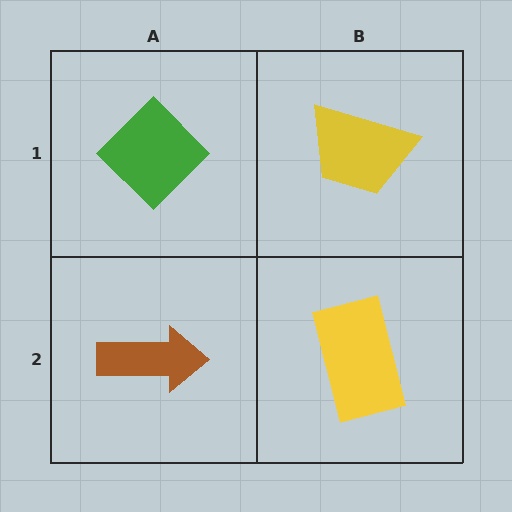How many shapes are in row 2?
2 shapes.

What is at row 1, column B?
A yellow trapezoid.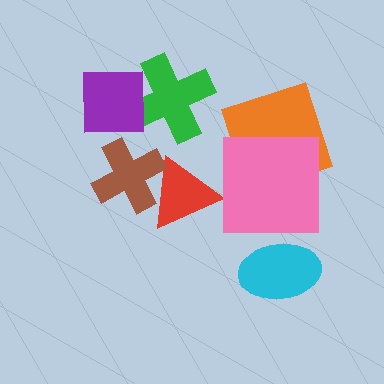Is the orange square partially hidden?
Yes, it is partially covered by another shape.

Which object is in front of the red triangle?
The brown cross is in front of the red triangle.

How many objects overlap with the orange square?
1 object overlaps with the orange square.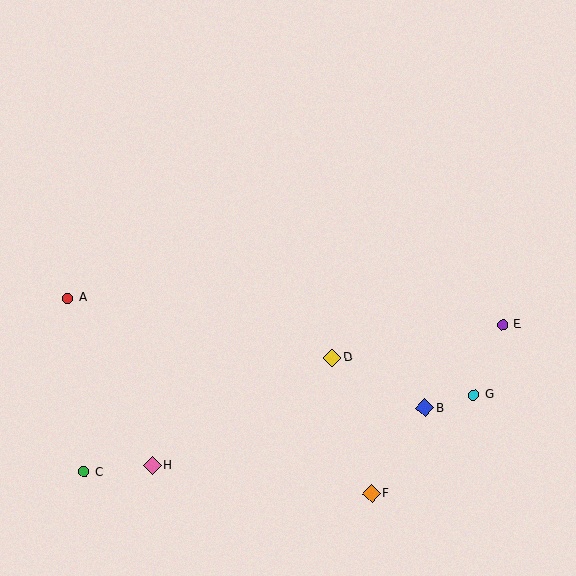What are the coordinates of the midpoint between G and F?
The midpoint between G and F is at (423, 444).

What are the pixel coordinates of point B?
Point B is at (425, 408).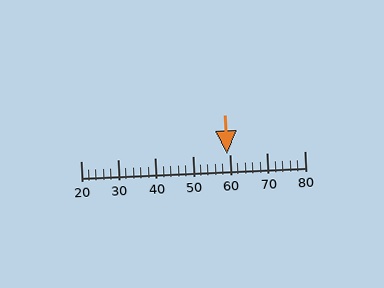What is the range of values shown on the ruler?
The ruler shows values from 20 to 80.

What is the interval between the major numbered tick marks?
The major tick marks are spaced 10 units apart.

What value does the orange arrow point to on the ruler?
The orange arrow points to approximately 59.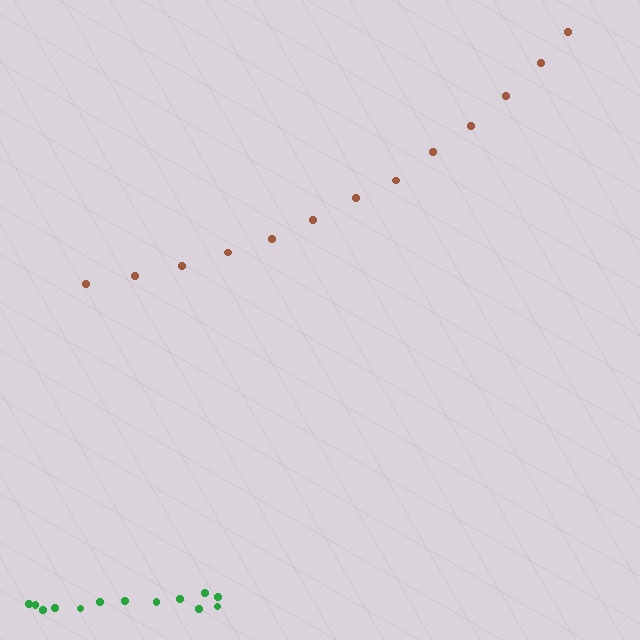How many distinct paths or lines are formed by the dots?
There are 2 distinct paths.